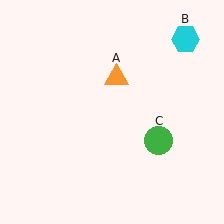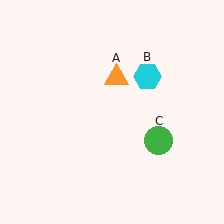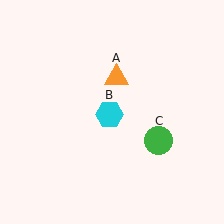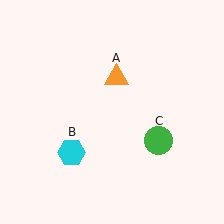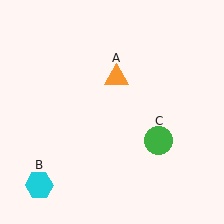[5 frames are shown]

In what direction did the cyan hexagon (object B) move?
The cyan hexagon (object B) moved down and to the left.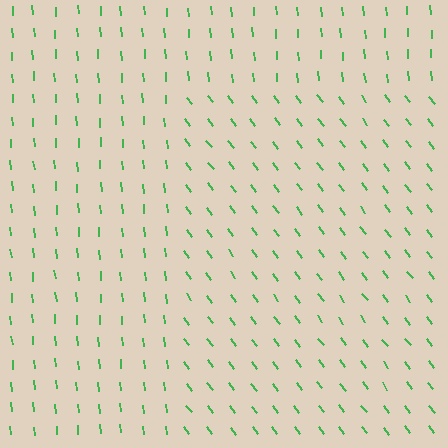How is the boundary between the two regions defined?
The boundary is defined purely by a change in line orientation (approximately 32 degrees difference). All lines are the same color and thickness.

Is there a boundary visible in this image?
Yes, there is a texture boundary formed by a change in line orientation.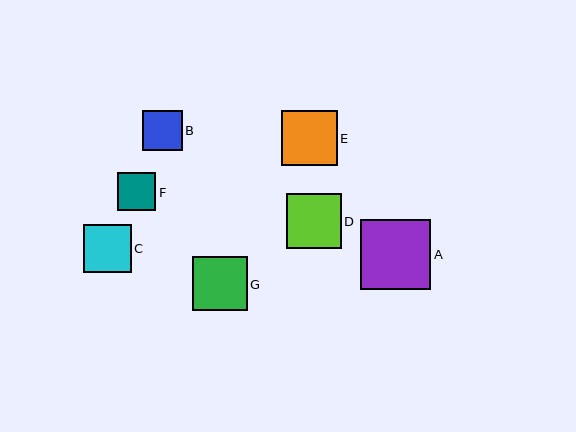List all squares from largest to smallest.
From largest to smallest: A, E, D, G, C, B, F.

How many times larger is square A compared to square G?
Square A is approximately 1.3 times the size of square G.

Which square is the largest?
Square A is the largest with a size of approximately 70 pixels.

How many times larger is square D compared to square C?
Square D is approximately 1.1 times the size of square C.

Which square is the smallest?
Square F is the smallest with a size of approximately 38 pixels.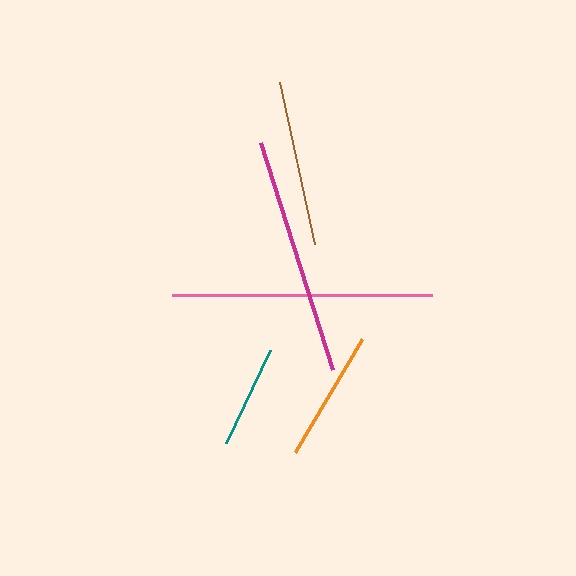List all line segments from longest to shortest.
From longest to shortest: pink, magenta, brown, orange, teal.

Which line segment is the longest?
The pink line is the longest at approximately 260 pixels.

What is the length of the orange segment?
The orange segment is approximately 132 pixels long.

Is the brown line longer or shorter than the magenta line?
The magenta line is longer than the brown line.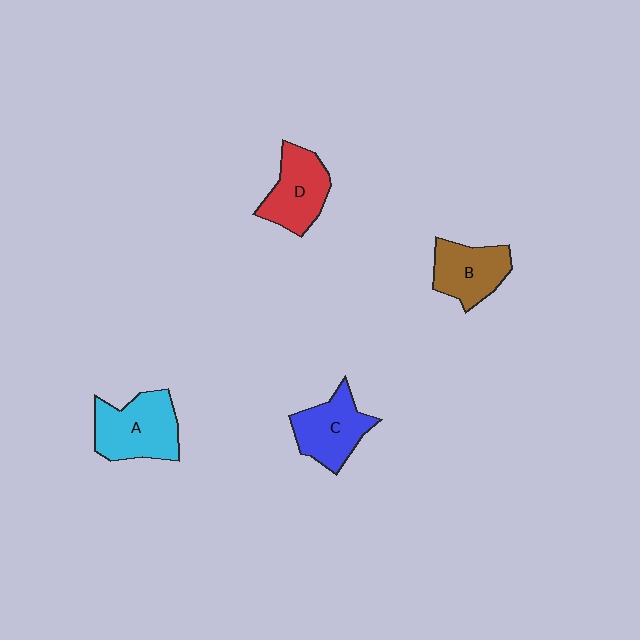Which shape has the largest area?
Shape A (cyan).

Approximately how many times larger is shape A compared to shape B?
Approximately 1.3 times.